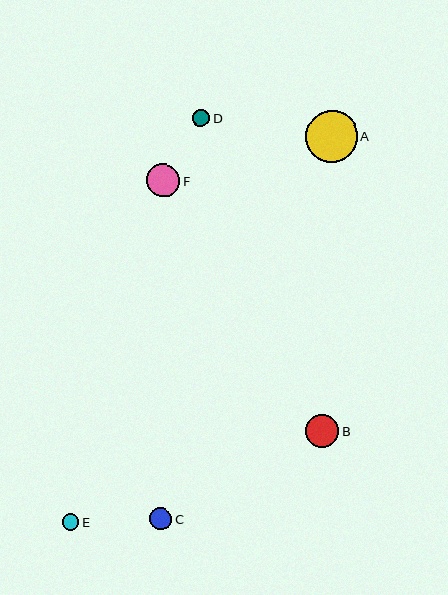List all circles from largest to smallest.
From largest to smallest: A, F, B, C, D, E.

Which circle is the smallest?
Circle E is the smallest with a size of approximately 16 pixels.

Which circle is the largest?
Circle A is the largest with a size of approximately 52 pixels.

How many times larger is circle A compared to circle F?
Circle A is approximately 1.5 times the size of circle F.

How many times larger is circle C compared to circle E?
Circle C is approximately 1.4 times the size of circle E.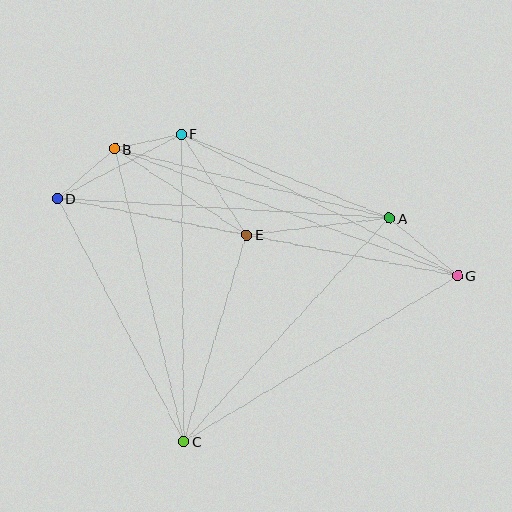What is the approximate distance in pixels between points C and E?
The distance between C and E is approximately 216 pixels.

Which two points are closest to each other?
Points B and F are closest to each other.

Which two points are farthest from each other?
Points D and G are farthest from each other.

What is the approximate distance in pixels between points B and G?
The distance between B and G is approximately 366 pixels.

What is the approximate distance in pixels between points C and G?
The distance between C and G is approximately 320 pixels.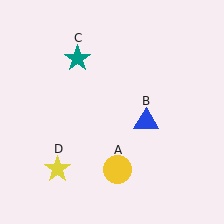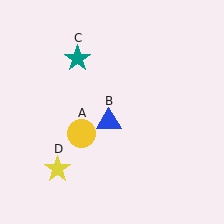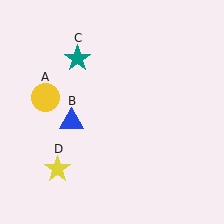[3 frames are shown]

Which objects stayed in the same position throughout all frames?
Teal star (object C) and yellow star (object D) remained stationary.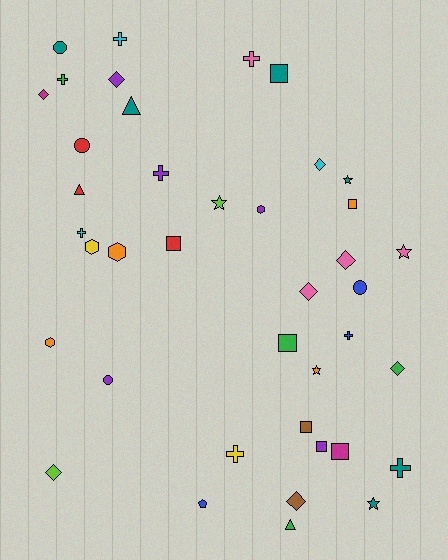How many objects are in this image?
There are 40 objects.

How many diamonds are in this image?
There are 8 diamonds.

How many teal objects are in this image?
There are 6 teal objects.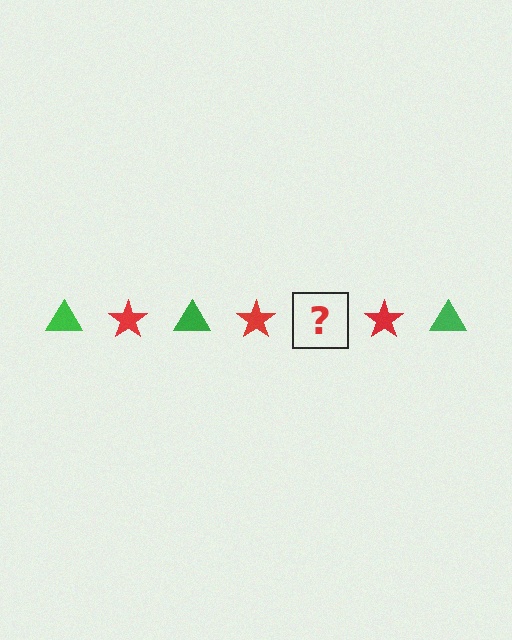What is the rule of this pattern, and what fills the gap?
The rule is that the pattern alternates between green triangle and red star. The gap should be filled with a green triangle.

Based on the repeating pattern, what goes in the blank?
The blank should be a green triangle.